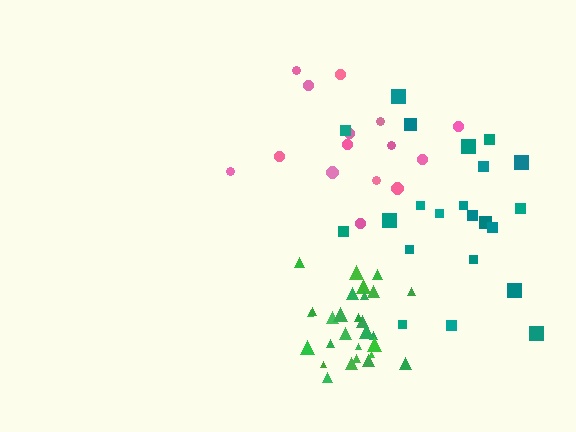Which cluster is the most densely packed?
Green.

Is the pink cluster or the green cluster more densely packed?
Green.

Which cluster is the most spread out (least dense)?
Teal.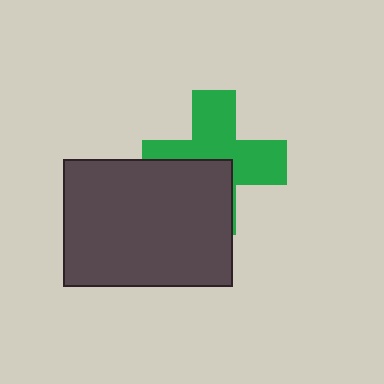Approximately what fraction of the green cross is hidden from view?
Roughly 40% of the green cross is hidden behind the dark gray rectangle.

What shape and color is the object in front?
The object in front is a dark gray rectangle.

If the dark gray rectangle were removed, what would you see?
You would see the complete green cross.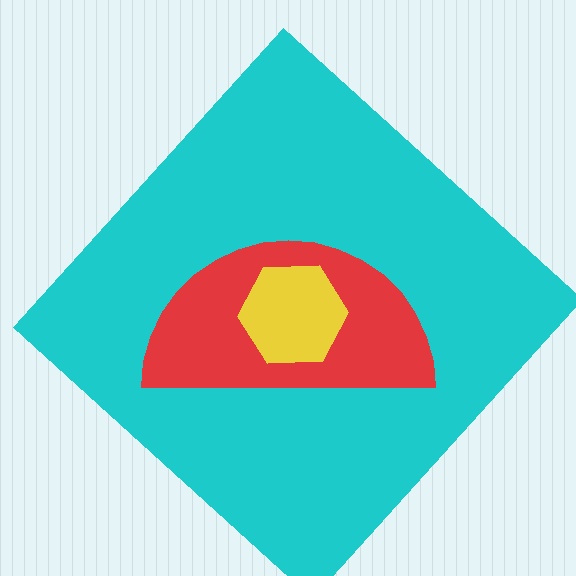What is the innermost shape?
The yellow hexagon.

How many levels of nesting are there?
3.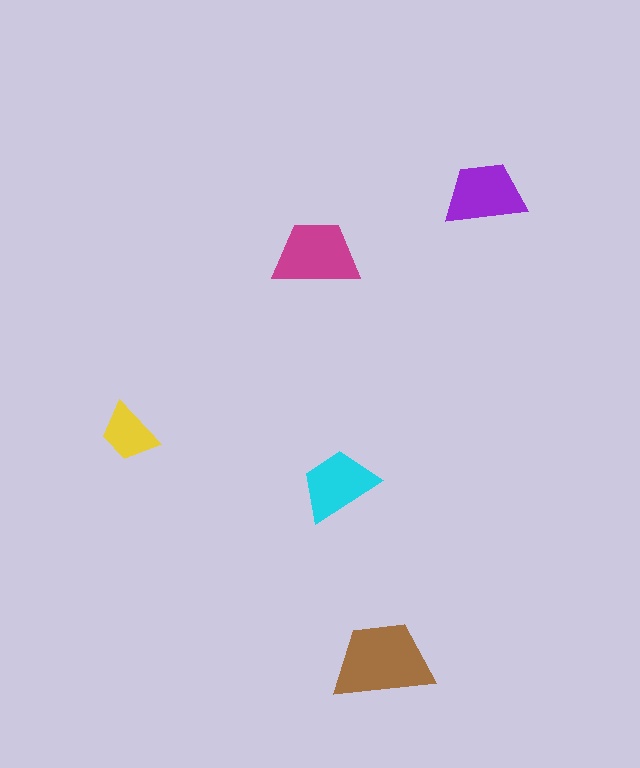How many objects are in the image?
There are 5 objects in the image.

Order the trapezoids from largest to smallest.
the brown one, the magenta one, the purple one, the cyan one, the yellow one.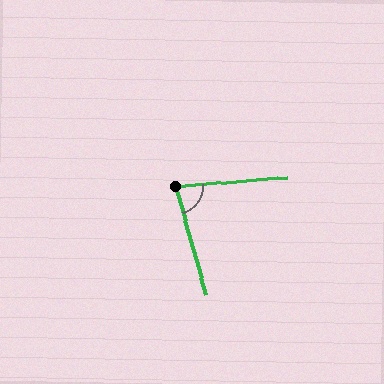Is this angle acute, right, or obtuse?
It is acute.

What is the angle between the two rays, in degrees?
Approximately 79 degrees.